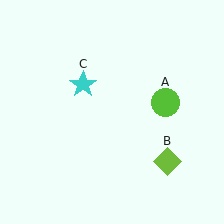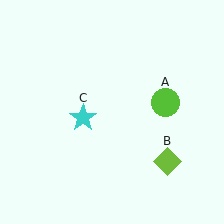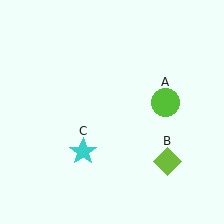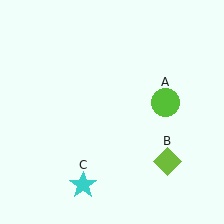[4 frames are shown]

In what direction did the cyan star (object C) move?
The cyan star (object C) moved down.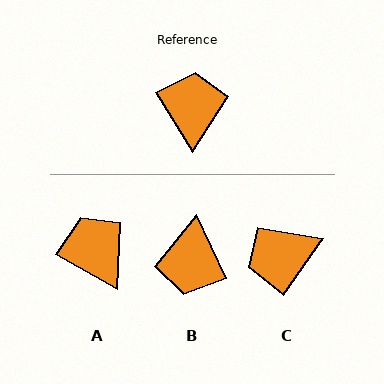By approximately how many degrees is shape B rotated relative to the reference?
Approximately 174 degrees counter-clockwise.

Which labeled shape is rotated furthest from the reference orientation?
B, about 174 degrees away.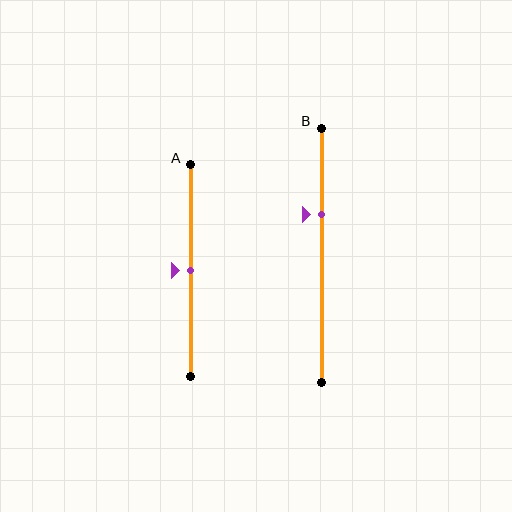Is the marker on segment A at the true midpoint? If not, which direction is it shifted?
Yes, the marker on segment A is at the true midpoint.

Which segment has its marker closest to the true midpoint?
Segment A has its marker closest to the true midpoint.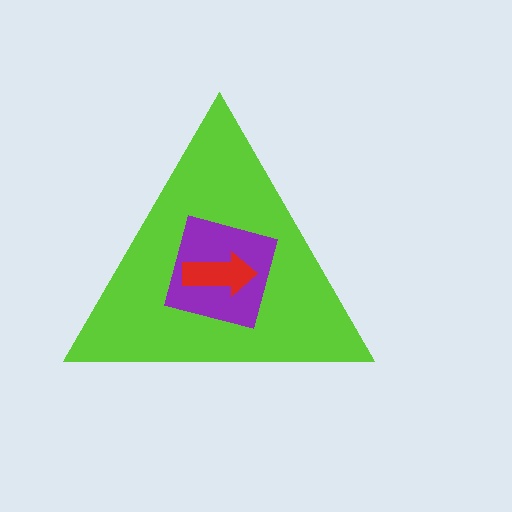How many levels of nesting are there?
3.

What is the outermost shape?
The lime triangle.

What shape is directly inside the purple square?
The red arrow.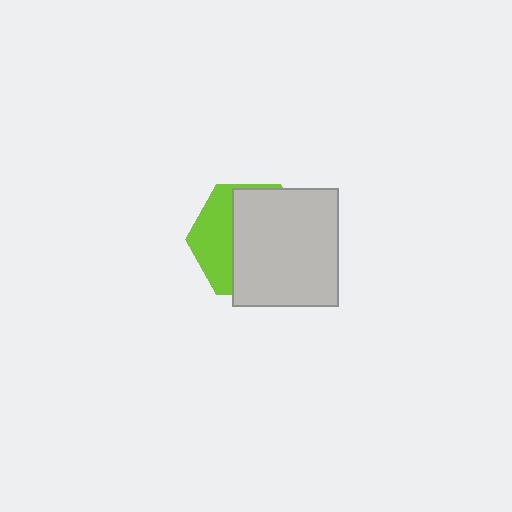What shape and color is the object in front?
The object in front is a light gray rectangle.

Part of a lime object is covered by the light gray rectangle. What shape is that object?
It is a hexagon.